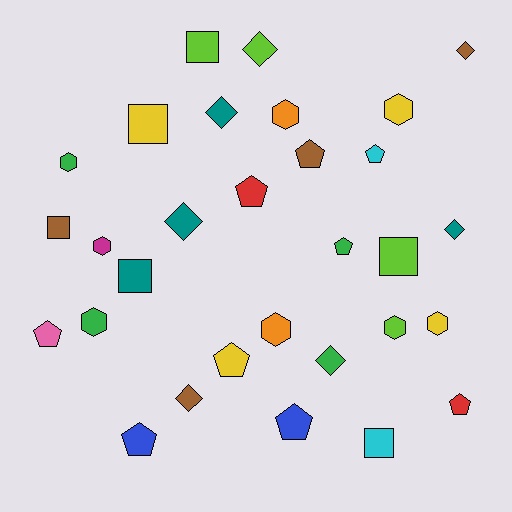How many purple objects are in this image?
There are no purple objects.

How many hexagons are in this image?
There are 8 hexagons.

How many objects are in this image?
There are 30 objects.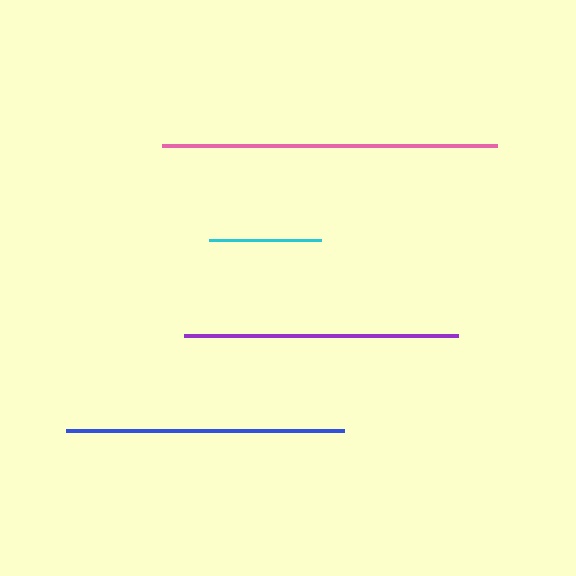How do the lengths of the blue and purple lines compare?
The blue and purple lines are approximately the same length.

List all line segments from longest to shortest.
From longest to shortest: pink, blue, purple, cyan.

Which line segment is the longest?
The pink line is the longest at approximately 335 pixels.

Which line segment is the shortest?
The cyan line is the shortest at approximately 112 pixels.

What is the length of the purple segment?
The purple segment is approximately 274 pixels long.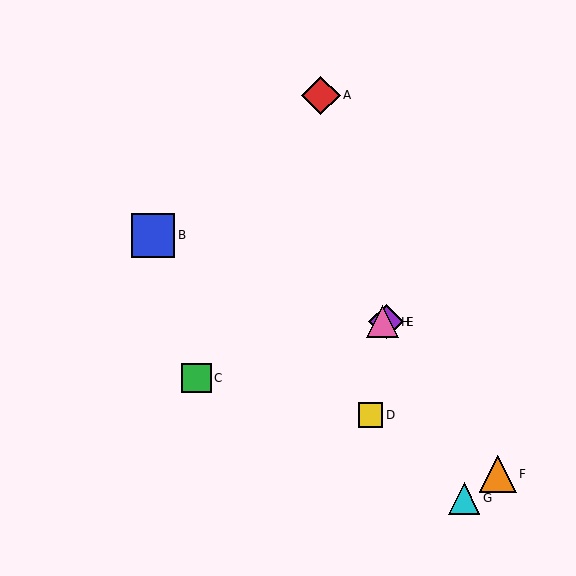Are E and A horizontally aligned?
No, E is at y≈322 and A is at y≈95.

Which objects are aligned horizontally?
Objects E, H are aligned horizontally.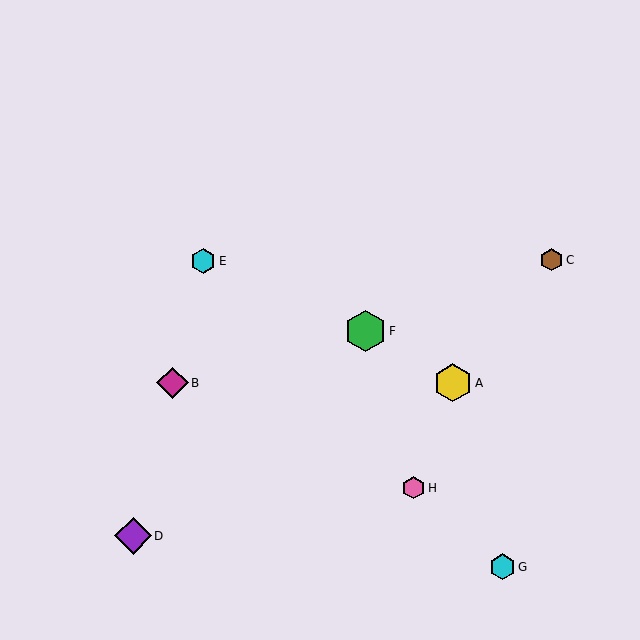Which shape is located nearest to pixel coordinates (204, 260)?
The cyan hexagon (labeled E) at (203, 261) is nearest to that location.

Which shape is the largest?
The green hexagon (labeled F) is the largest.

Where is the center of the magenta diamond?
The center of the magenta diamond is at (172, 383).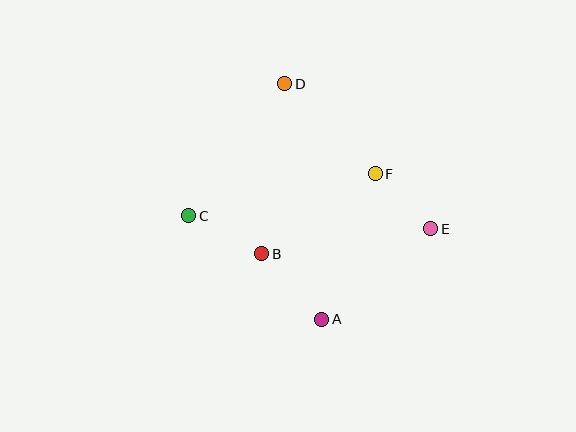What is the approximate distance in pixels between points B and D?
The distance between B and D is approximately 172 pixels.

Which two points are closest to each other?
Points E and F are closest to each other.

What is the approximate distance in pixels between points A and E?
The distance between A and E is approximately 141 pixels.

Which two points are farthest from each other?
Points C and E are farthest from each other.